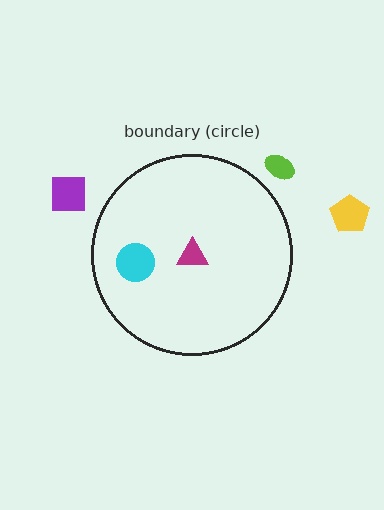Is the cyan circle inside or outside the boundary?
Inside.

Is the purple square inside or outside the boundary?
Outside.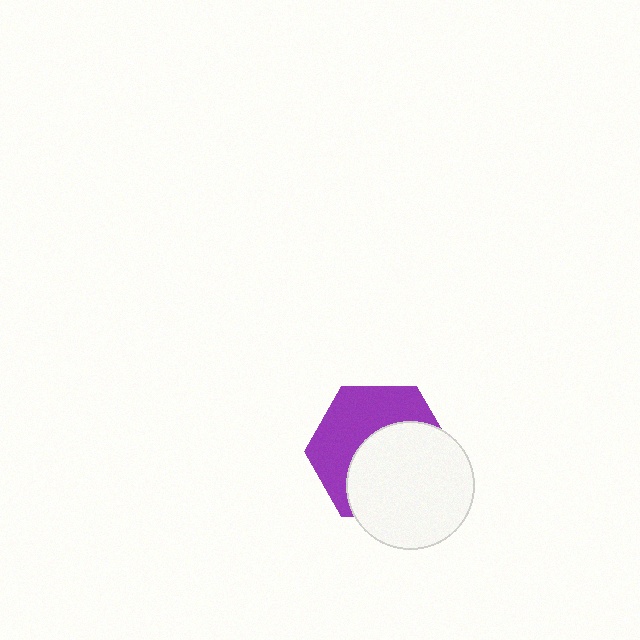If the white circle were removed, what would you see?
You would see the complete purple hexagon.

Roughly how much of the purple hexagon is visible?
About half of it is visible (roughly 47%).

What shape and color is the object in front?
The object in front is a white circle.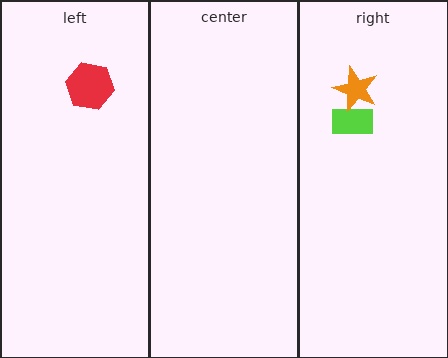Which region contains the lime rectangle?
The right region.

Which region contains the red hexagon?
The left region.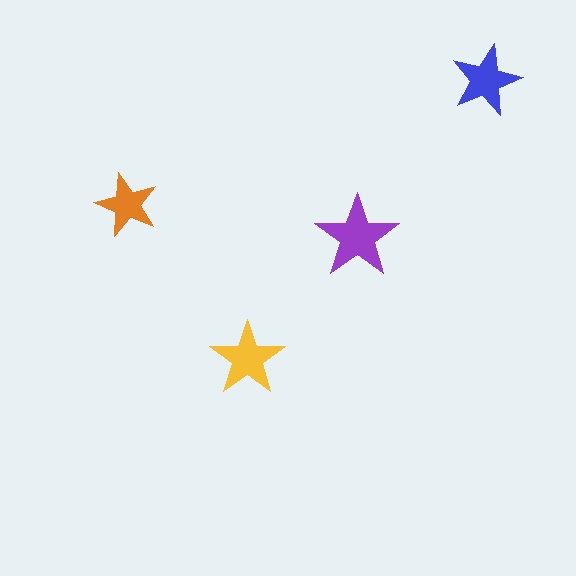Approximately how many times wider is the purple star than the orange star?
About 1.5 times wider.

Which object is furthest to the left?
The orange star is leftmost.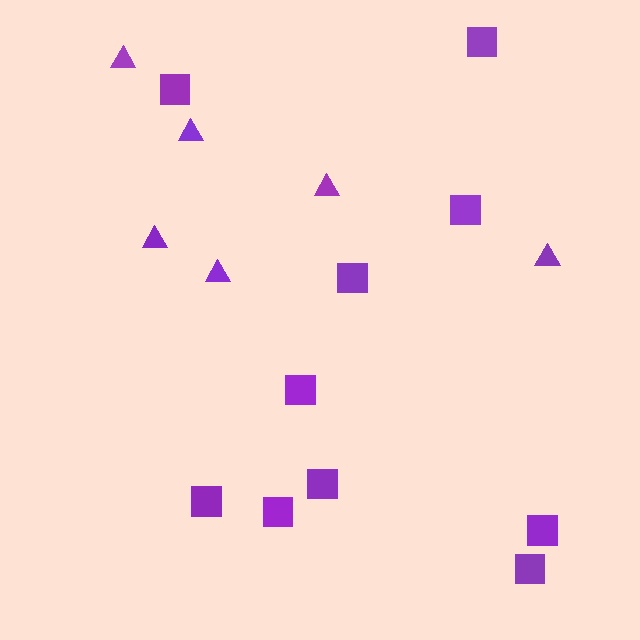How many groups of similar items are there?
There are 2 groups: one group of squares (10) and one group of triangles (6).